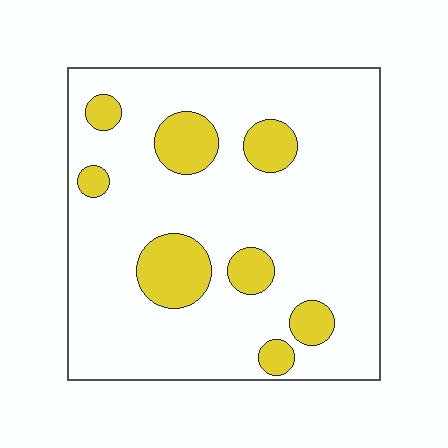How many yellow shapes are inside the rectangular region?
8.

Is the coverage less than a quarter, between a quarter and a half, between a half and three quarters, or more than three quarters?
Less than a quarter.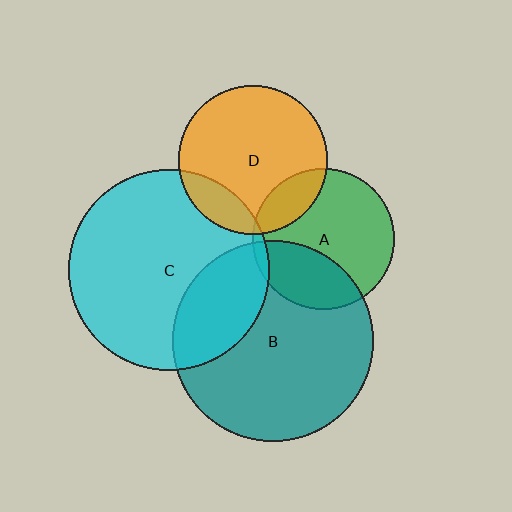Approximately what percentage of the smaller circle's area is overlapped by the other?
Approximately 5%.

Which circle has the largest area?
Circle B (teal).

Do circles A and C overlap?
Yes.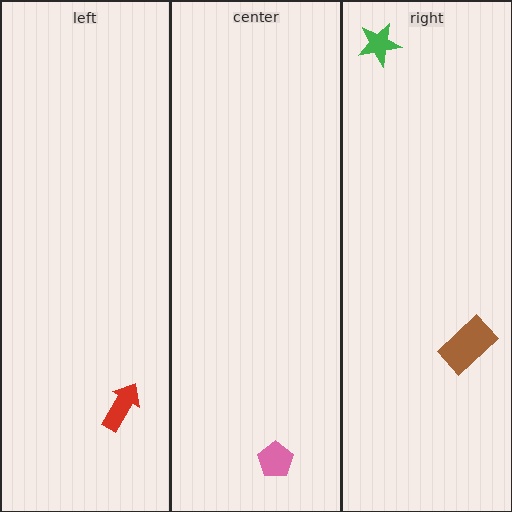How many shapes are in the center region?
1.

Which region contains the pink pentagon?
The center region.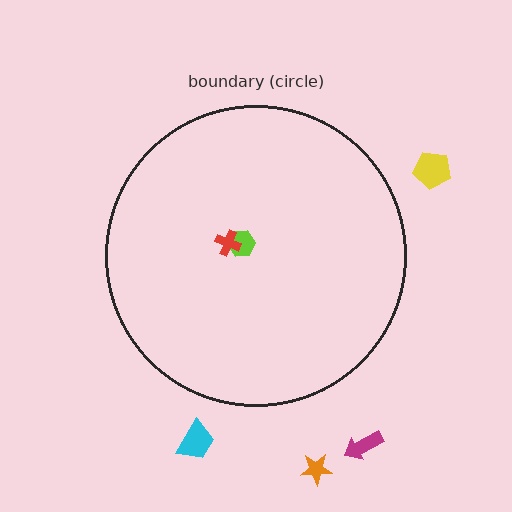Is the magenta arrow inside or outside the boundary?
Outside.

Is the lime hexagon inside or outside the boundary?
Inside.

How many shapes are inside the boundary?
2 inside, 4 outside.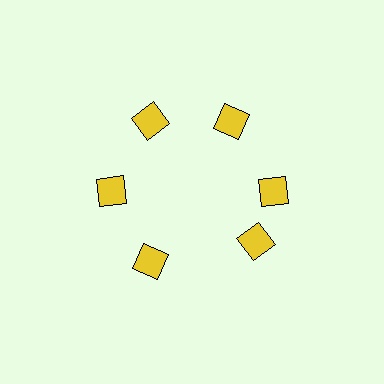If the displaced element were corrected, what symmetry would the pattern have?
It would have 6-fold rotational symmetry — the pattern would map onto itself every 60 degrees.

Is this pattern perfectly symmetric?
No. The 6 yellow diamonds are arranged in a ring, but one element near the 5 o'clock position is rotated out of alignment along the ring, breaking the 6-fold rotational symmetry.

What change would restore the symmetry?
The symmetry would be restored by rotating it back into even spacing with its neighbors so that all 6 diamonds sit at equal angles and equal distance from the center.